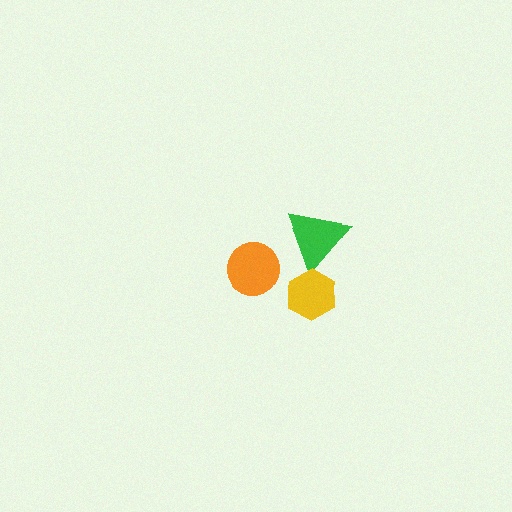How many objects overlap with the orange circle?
0 objects overlap with the orange circle.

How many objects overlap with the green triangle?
1 object overlaps with the green triangle.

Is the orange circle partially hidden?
No, no other shape covers it.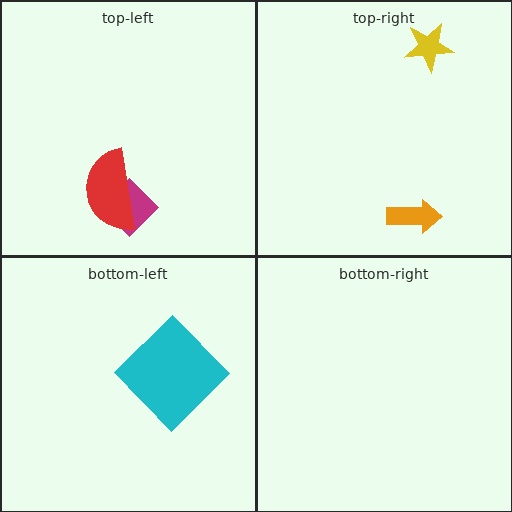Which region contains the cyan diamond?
The bottom-left region.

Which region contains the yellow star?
The top-right region.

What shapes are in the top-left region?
The magenta diamond, the red semicircle.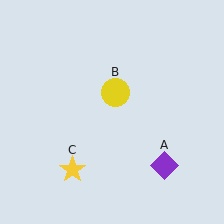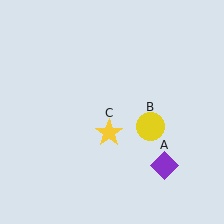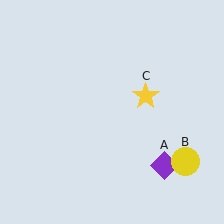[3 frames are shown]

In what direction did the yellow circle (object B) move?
The yellow circle (object B) moved down and to the right.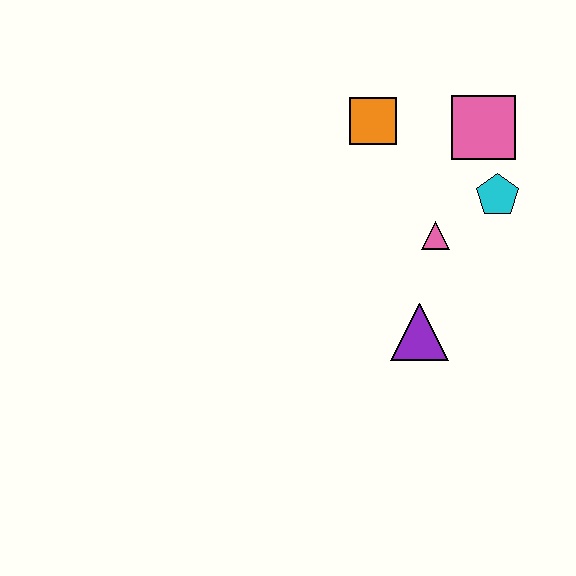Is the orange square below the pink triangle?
No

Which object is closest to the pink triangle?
The cyan pentagon is closest to the pink triangle.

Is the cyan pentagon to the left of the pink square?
No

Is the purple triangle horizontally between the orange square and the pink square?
Yes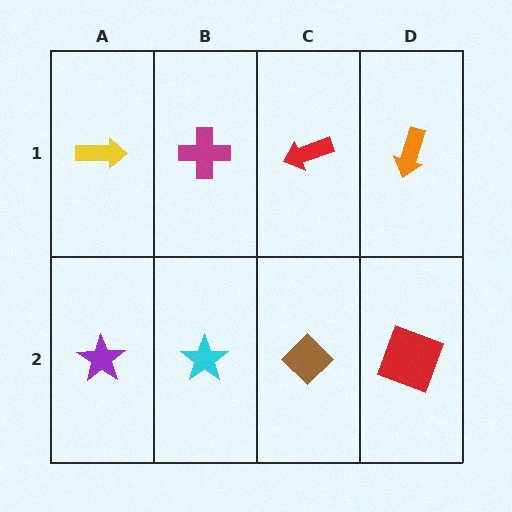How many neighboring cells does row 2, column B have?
3.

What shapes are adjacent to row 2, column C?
A red arrow (row 1, column C), a cyan star (row 2, column B), a red square (row 2, column D).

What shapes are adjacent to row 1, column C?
A brown diamond (row 2, column C), a magenta cross (row 1, column B), an orange arrow (row 1, column D).